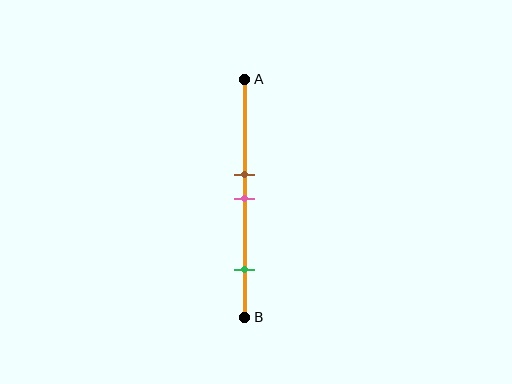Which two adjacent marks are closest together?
The brown and pink marks are the closest adjacent pair.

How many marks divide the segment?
There are 3 marks dividing the segment.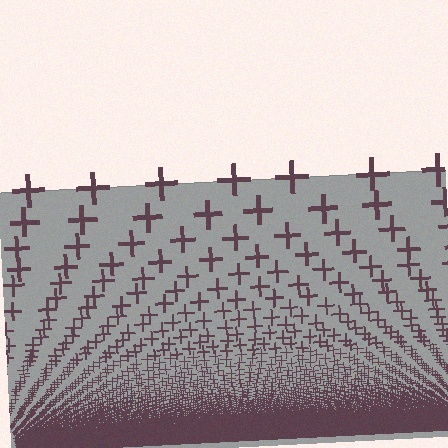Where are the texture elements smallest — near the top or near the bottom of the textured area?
Near the bottom.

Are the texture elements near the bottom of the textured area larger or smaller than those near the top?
Smaller. The gradient is inverted — elements near the bottom are smaller and denser.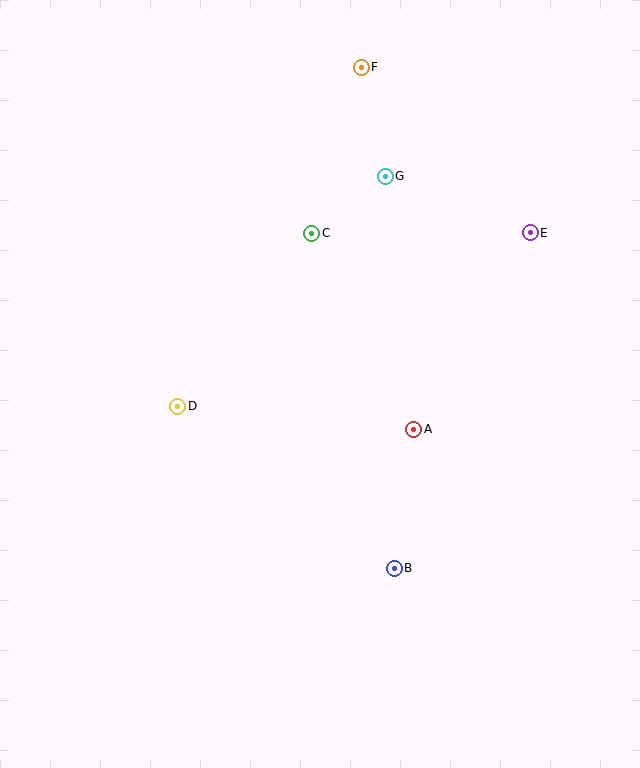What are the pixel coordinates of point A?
Point A is at (414, 429).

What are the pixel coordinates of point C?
Point C is at (312, 233).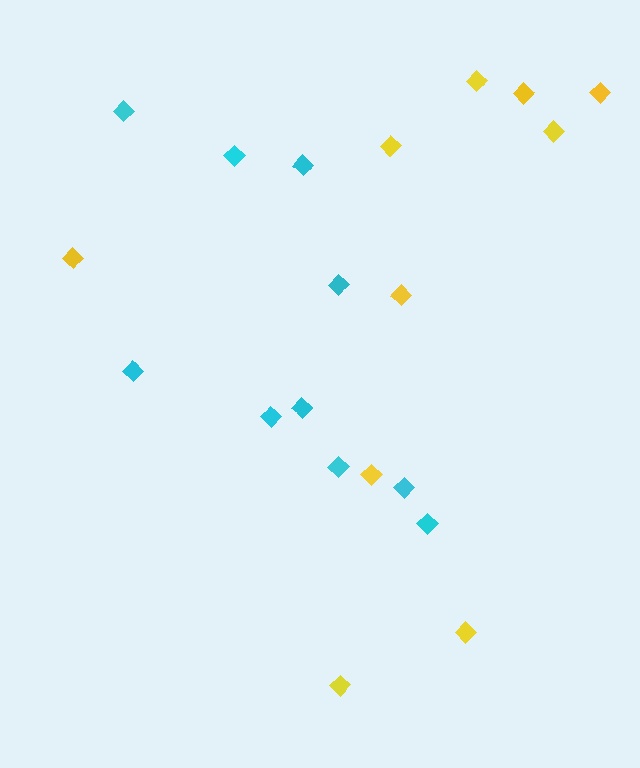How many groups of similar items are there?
There are 2 groups: one group of cyan diamonds (10) and one group of yellow diamonds (10).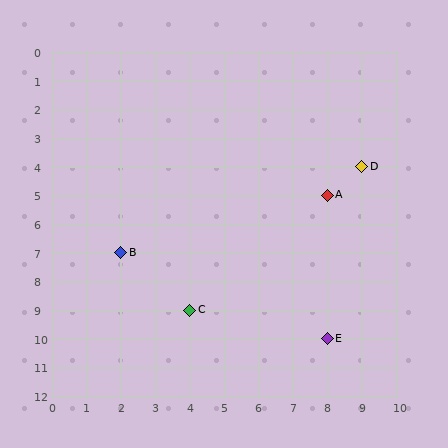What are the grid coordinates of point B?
Point B is at grid coordinates (2, 7).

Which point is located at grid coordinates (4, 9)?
Point C is at (4, 9).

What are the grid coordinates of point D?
Point D is at grid coordinates (9, 4).